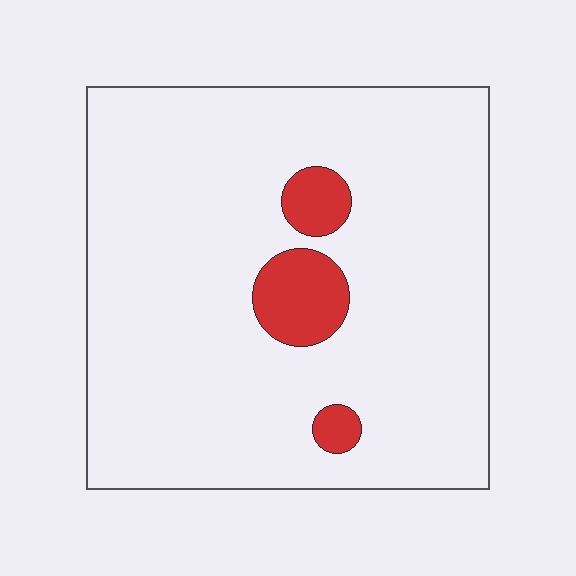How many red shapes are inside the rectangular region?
3.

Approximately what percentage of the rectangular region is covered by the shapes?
Approximately 10%.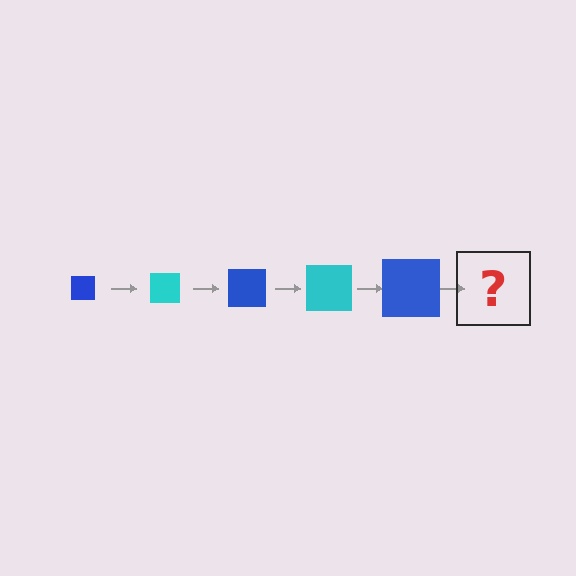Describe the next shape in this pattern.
It should be a cyan square, larger than the previous one.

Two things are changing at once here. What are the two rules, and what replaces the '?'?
The two rules are that the square grows larger each step and the color cycles through blue and cyan. The '?' should be a cyan square, larger than the previous one.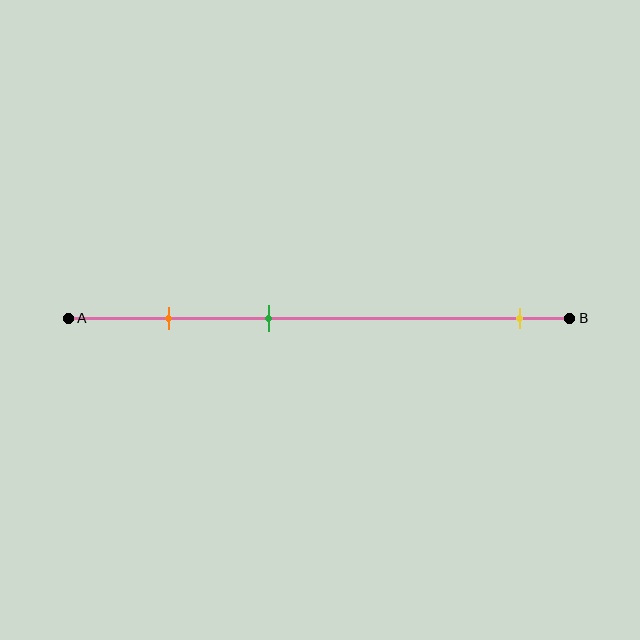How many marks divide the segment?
There are 3 marks dividing the segment.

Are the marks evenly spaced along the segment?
No, the marks are not evenly spaced.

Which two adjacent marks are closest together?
The orange and green marks are the closest adjacent pair.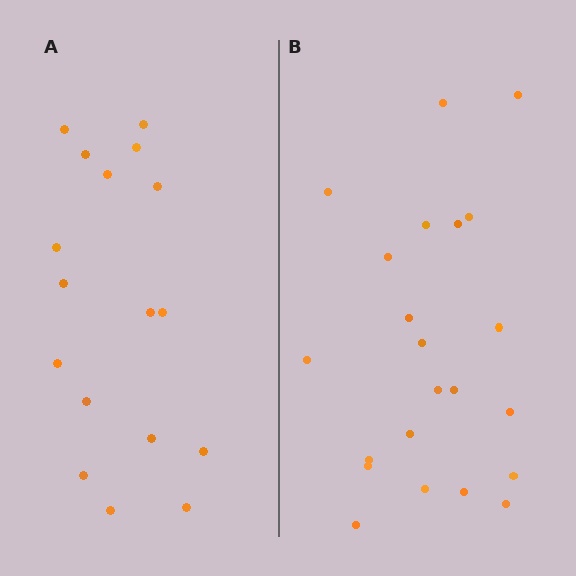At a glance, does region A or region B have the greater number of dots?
Region B (the right region) has more dots.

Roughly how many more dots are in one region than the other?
Region B has about 5 more dots than region A.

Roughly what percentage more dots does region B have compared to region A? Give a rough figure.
About 30% more.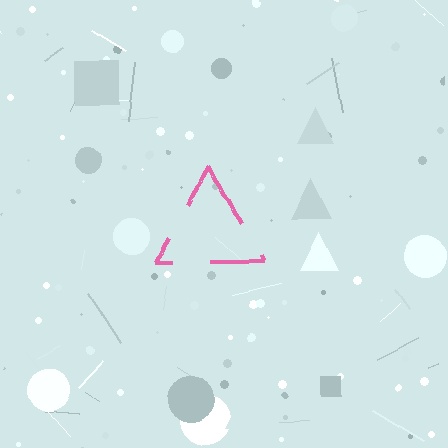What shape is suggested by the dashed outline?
The dashed outline suggests a triangle.